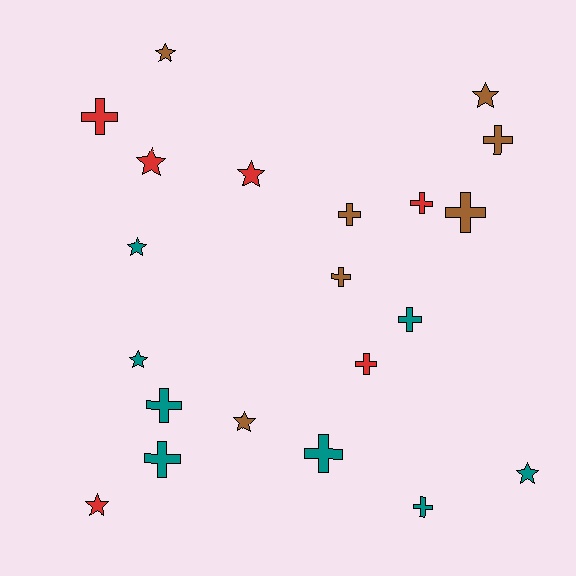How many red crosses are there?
There are 3 red crosses.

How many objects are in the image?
There are 21 objects.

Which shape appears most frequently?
Cross, with 12 objects.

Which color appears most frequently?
Teal, with 8 objects.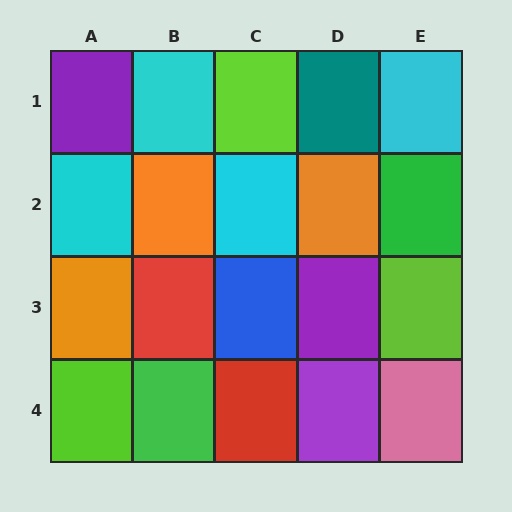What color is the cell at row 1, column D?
Teal.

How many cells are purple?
3 cells are purple.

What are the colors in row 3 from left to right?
Orange, red, blue, purple, lime.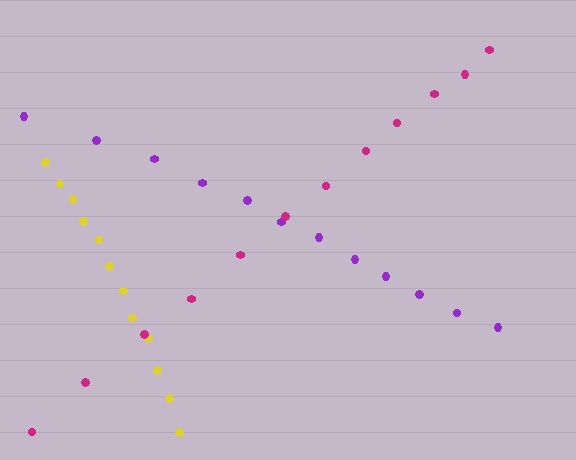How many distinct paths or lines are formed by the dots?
There are 3 distinct paths.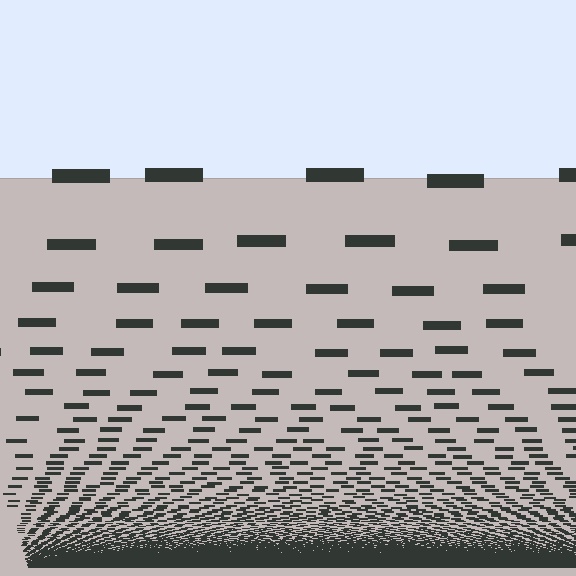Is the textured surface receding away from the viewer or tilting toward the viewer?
The surface appears to tilt toward the viewer. Texture elements get larger and sparser toward the top.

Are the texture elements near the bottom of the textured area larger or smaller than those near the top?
Smaller. The gradient is inverted — elements near the bottom are smaller and denser.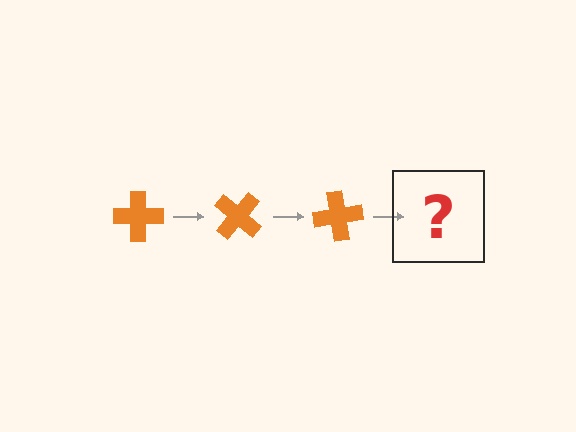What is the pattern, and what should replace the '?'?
The pattern is that the cross rotates 40 degrees each step. The '?' should be an orange cross rotated 120 degrees.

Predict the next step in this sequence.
The next step is an orange cross rotated 120 degrees.